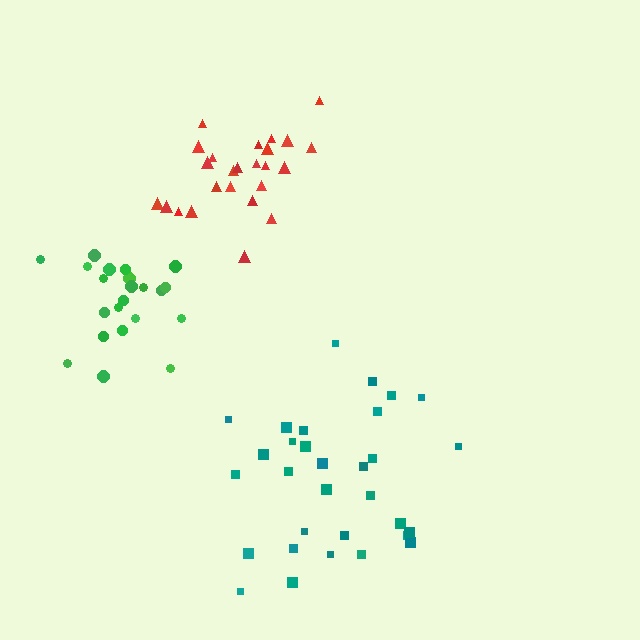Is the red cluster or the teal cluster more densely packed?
Red.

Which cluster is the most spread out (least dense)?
Teal.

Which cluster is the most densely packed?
Red.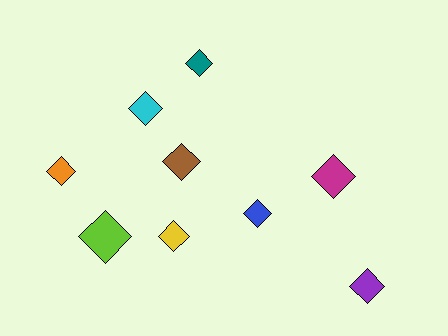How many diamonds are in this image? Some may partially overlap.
There are 9 diamonds.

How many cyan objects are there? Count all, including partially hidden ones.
There is 1 cyan object.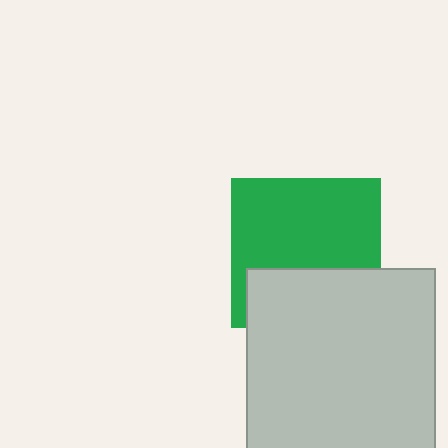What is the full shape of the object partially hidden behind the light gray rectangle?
The partially hidden object is a green square.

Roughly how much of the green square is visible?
About half of it is visible (roughly 64%).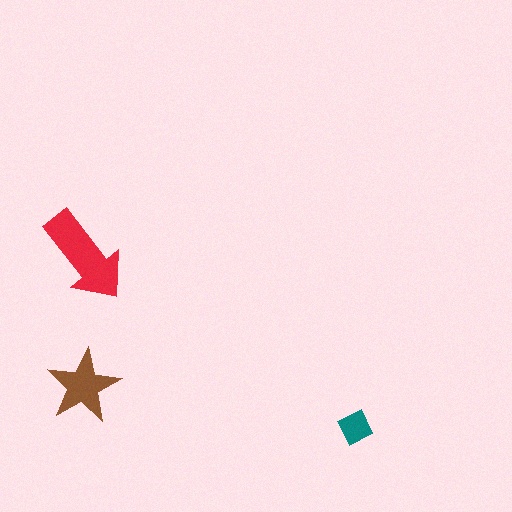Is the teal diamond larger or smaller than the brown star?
Smaller.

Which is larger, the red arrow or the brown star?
The red arrow.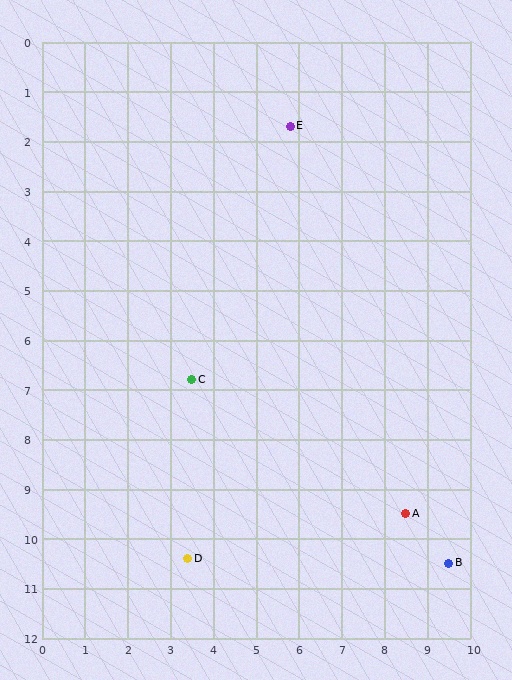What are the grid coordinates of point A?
Point A is at approximately (8.5, 9.5).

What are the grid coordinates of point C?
Point C is at approximately (3.5, 6.8).